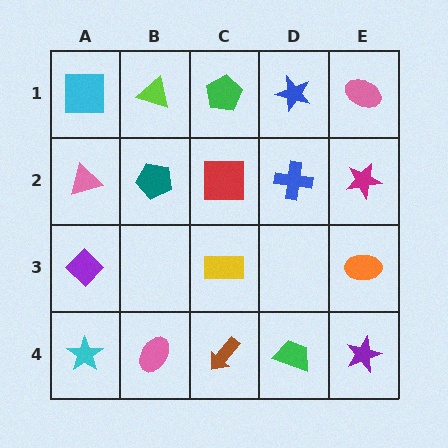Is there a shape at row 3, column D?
No, that cell is empty.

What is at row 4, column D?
A green trapezoid.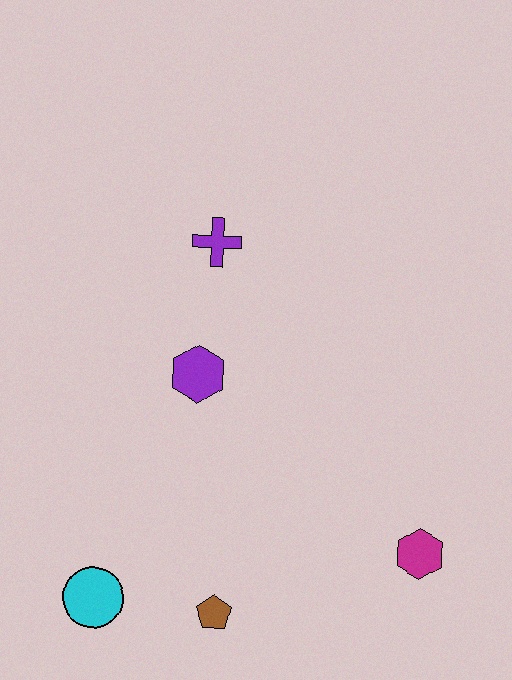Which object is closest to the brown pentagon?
The cyan circle is closest to the brown pentagon.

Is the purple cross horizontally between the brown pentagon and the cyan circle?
Yes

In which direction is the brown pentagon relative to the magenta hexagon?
The brown pentagon is to the left of the magenta hexagon.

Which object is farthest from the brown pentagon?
The purple cross is farthest from the brown pentagon.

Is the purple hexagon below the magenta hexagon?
No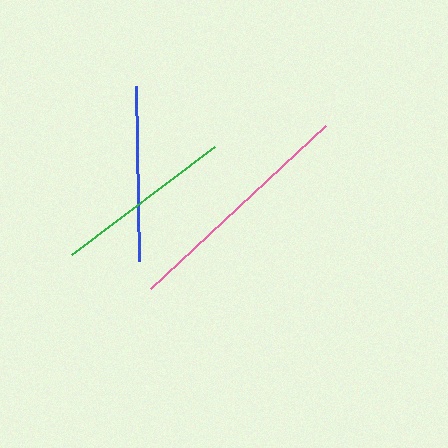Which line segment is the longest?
The pink line is the longest at approximately 239 pixels.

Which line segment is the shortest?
The blue line is the shortest at approximately 175 pixels.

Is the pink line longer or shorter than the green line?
The pink line is longer than the green line.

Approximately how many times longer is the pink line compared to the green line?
The pink line is approximately 1.3 times the length of the green line.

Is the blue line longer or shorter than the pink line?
The pink line is longer than the blue line.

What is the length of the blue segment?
The blue segment is approximately 175 pixels long.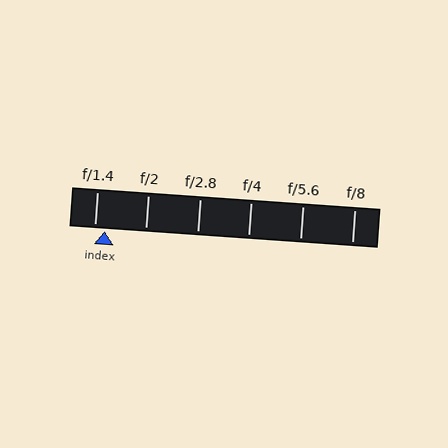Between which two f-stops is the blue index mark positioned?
The index mark is between f/1.4 and f/2.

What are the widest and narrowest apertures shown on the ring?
The widest aperture shown is f/1.4 and the narrowest is f/8.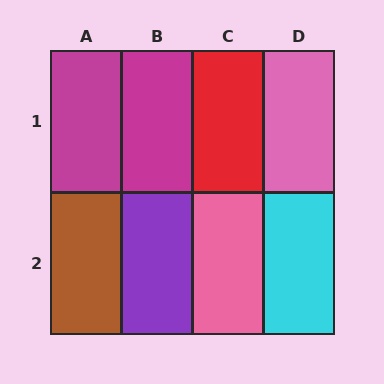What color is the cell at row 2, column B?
Purple.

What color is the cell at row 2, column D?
Cyan.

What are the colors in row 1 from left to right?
Magenta, magenta, red, pink.